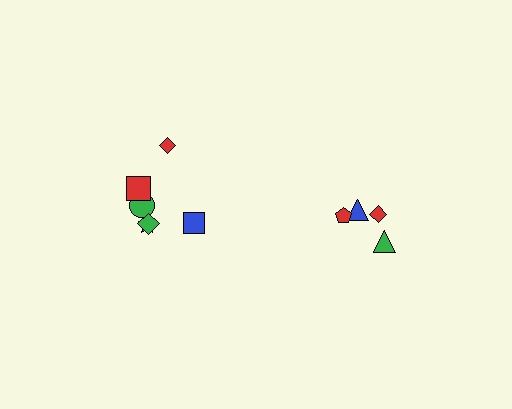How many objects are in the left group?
There are 6 objects.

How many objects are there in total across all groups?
There are 10 objects.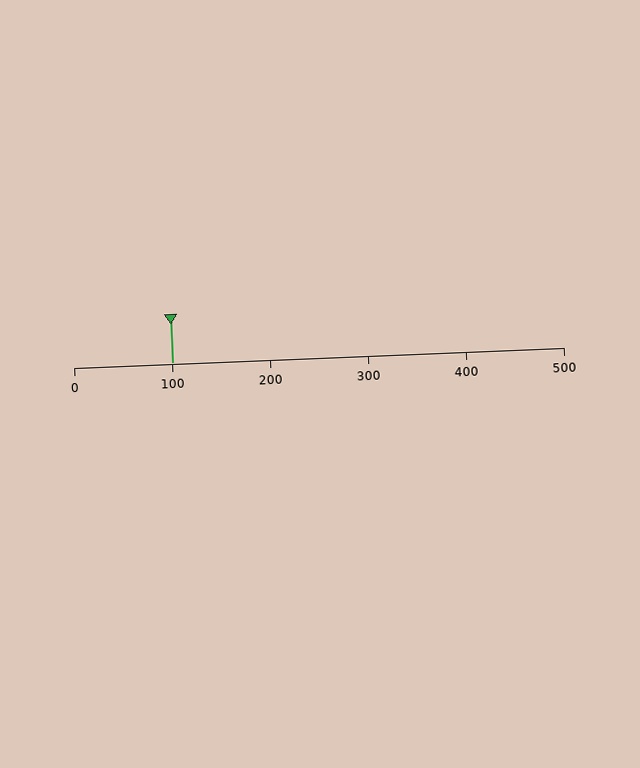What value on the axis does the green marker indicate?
The marker indicates approximately 100.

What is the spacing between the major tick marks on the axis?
The major ticks are spaced 100 apart.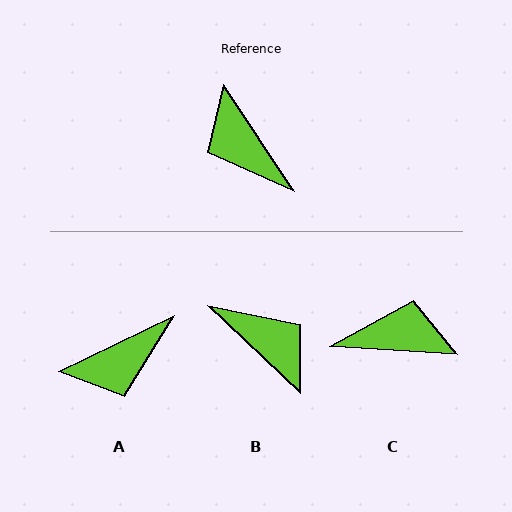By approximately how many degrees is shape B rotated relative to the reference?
Approximately 167 degrees clockwise.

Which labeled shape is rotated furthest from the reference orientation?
B, about 167 degrees away.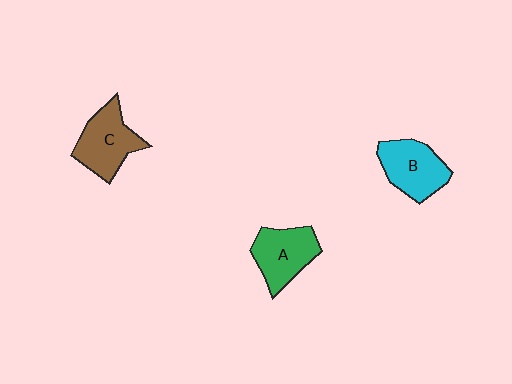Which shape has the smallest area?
Shape A (green).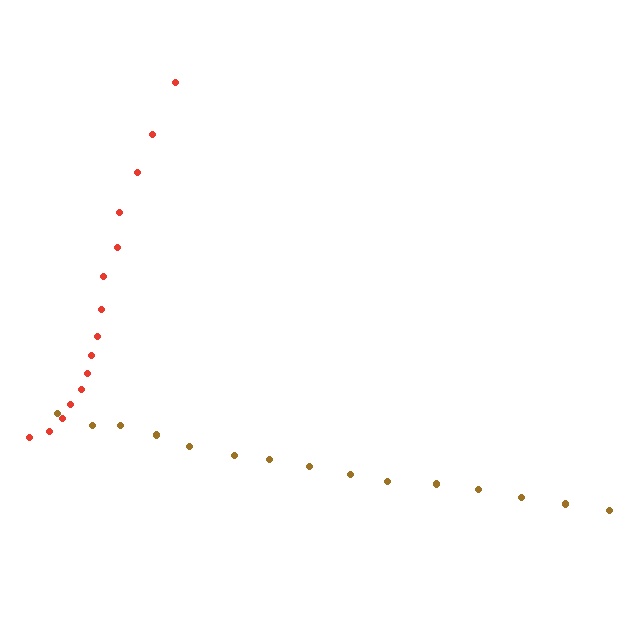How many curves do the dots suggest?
There are 2 distinct paths.